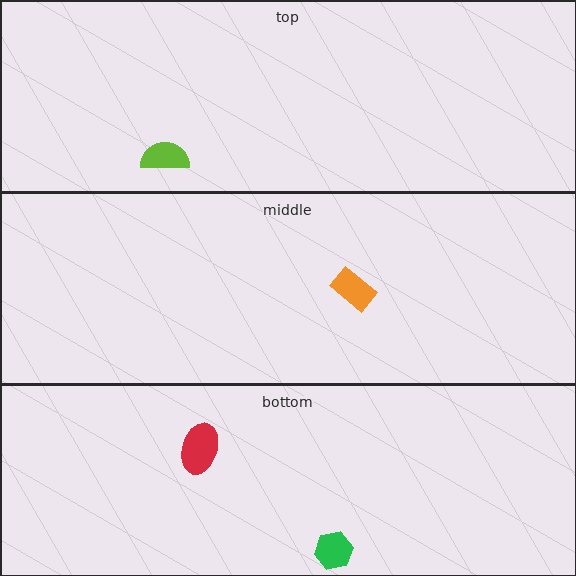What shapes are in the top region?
The lime semicircle.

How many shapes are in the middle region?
1.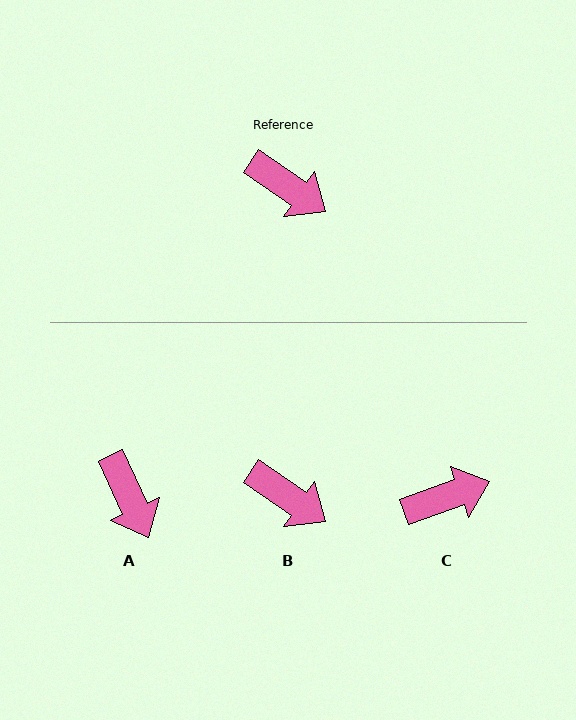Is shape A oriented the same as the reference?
No, it is off by about 31 degrees.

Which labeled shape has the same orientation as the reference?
B.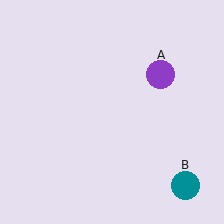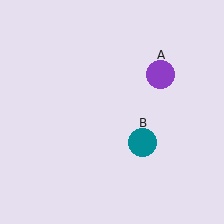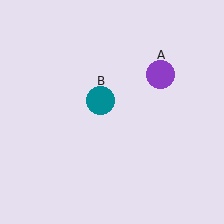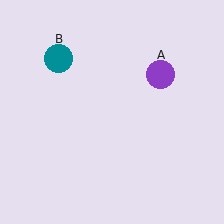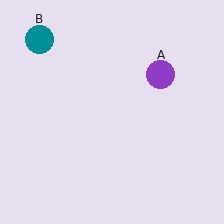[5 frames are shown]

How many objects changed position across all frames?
1 object changed position: teal circle (object B).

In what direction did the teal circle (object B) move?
The teal circle (object B) moved up and to the left.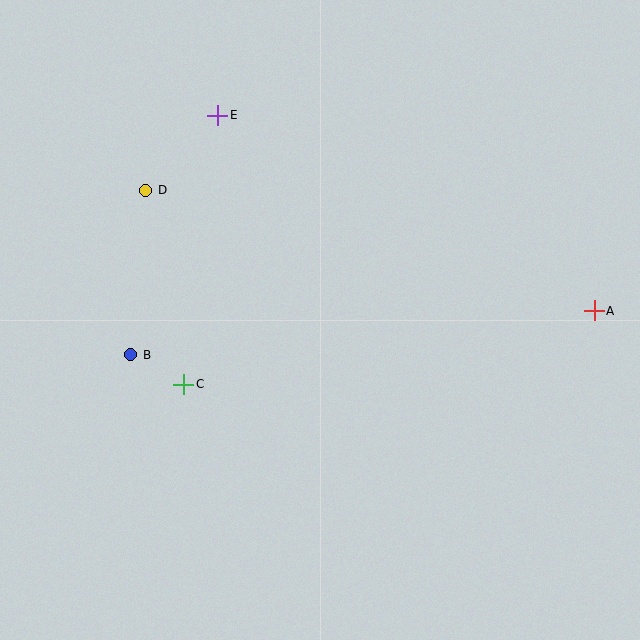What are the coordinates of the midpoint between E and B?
The midpoint between E and B is at (174, 235).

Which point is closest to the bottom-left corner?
Point B is closest to the bottom-left corner.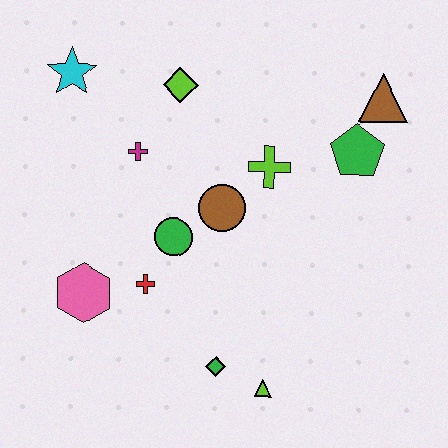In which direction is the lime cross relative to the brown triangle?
The lime cross is to the left of the brown triangle.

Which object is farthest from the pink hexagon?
The brown triangle is farthest from the pink hexagon.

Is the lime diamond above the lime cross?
Yes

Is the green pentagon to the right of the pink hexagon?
Yes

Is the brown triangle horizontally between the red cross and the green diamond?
No